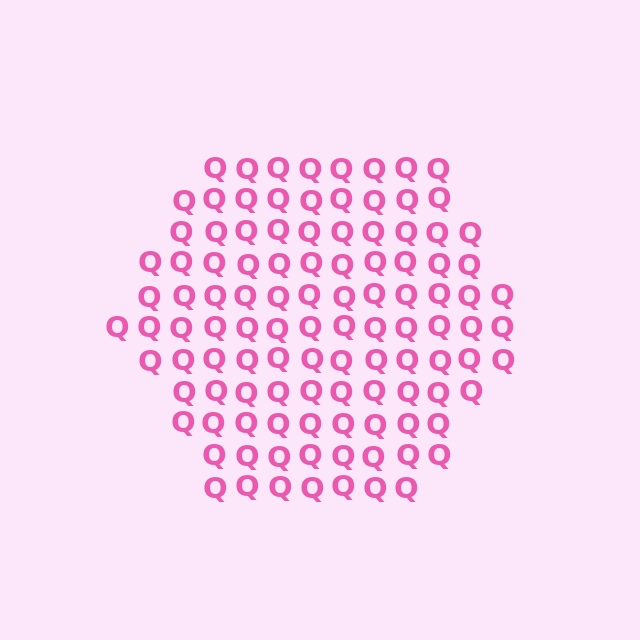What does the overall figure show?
The overall figure shows a hexagon.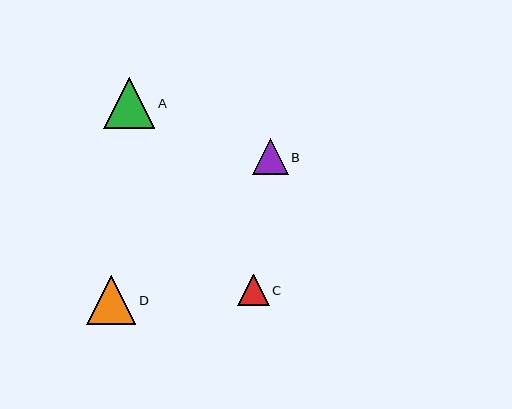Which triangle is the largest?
Triangle A is the largest with a size of approximately 52 pixels.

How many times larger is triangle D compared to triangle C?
Triangle D is approximately 1.6 times the size of triangle C.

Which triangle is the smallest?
Triangle C is the smallest with a size of approximately 31 pixels.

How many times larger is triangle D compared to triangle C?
Triangle D is approximately 1.6 times the size of triangle C.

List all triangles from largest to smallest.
From largest to smallest: A, D, B, C.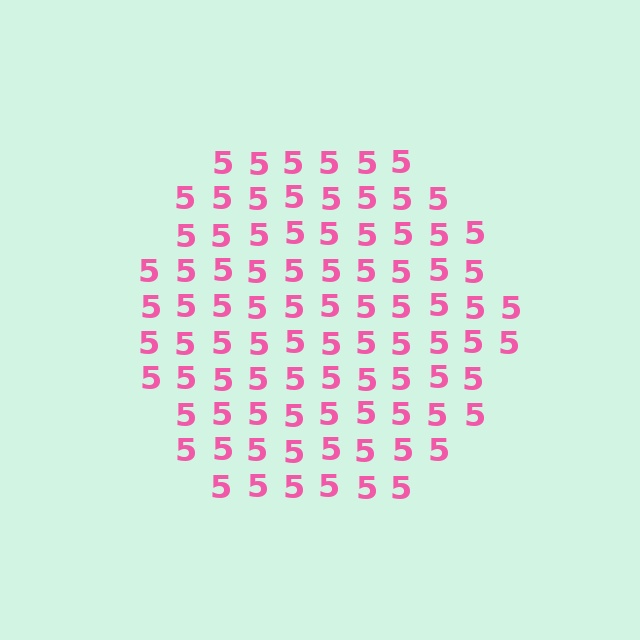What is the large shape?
The large shape is a hexagon.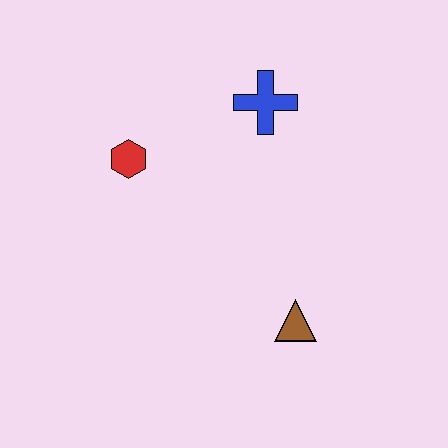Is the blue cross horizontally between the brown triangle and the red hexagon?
Yes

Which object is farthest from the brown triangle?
The red hexagon is farthest from the brown triangle.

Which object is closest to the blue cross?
The red hexagon is closest to the blue cross.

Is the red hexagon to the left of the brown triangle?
Yes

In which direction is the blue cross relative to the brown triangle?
The blue cross is above the brown triangle.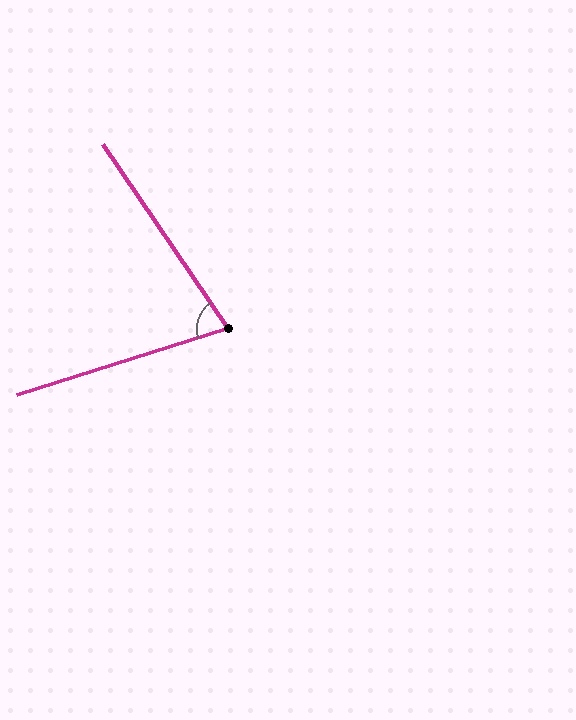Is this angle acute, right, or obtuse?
It is acute.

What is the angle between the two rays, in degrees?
Approximately 73 degrees.